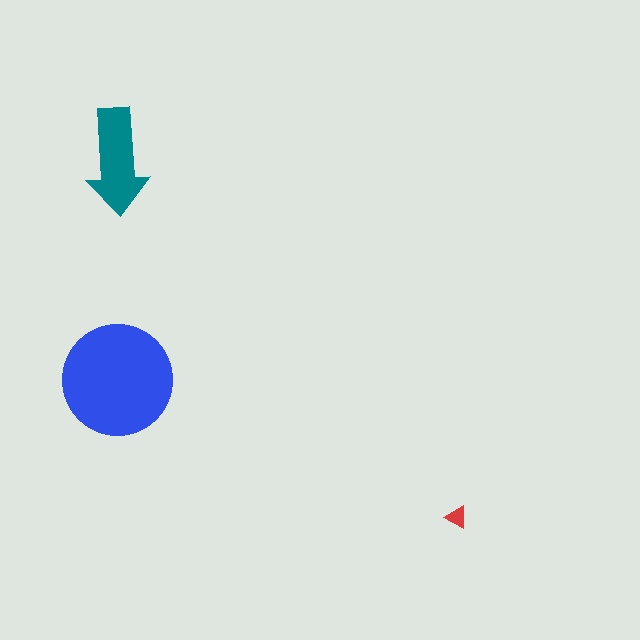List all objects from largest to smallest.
The blue circle, the teal arrow, the red triangle.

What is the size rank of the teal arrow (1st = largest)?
2nd.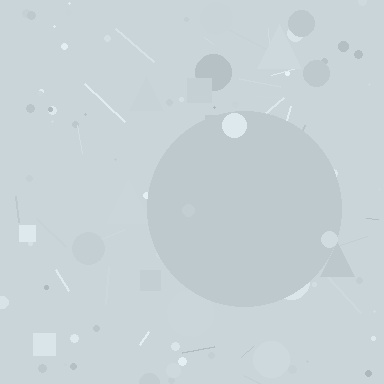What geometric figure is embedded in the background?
A circle is embedded in the background.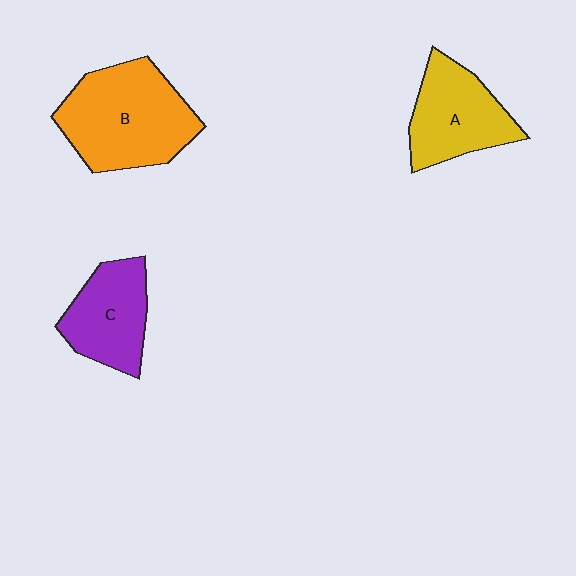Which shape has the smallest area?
Shape C (purple).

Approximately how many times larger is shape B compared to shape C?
Approximately 1.6 times.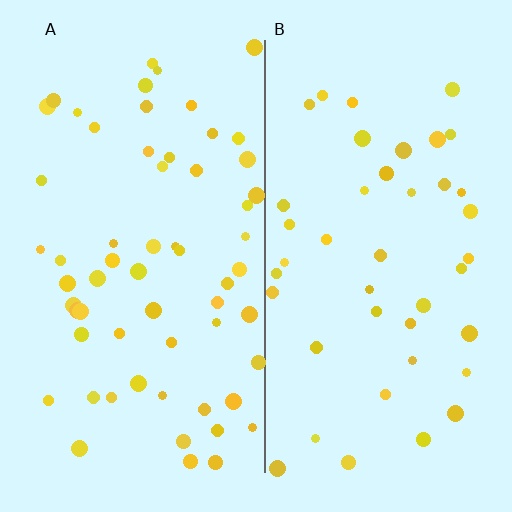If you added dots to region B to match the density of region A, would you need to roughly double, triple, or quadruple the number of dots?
Approximately double.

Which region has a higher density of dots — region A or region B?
A (the left).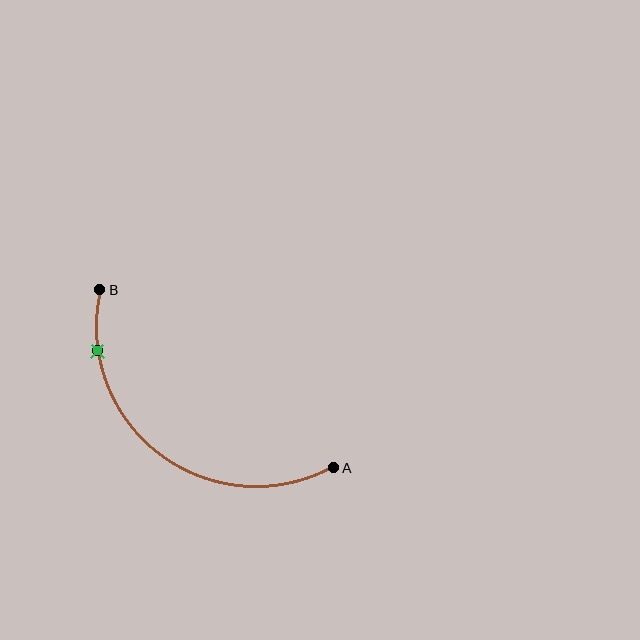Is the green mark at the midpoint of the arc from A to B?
No. The green mark lies on the arc but is closer to endpoint B. The arc midpoint would be at the point on the curve equidistant along the arc from both A and B.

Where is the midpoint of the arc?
The arc midpoint is the point on the curve farthest from the straight line joining A and B. It sits below and to the left of that line.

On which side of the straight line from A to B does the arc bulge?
The arc bulges below and to the left of the straight line connecting A and B.